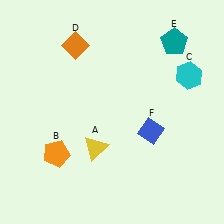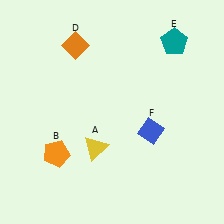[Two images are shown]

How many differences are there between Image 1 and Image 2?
There is 1 difference between the two images.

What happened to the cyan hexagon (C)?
The cyan hexagon (C) was removed in Image 2. It was in the top-right area of Image 1.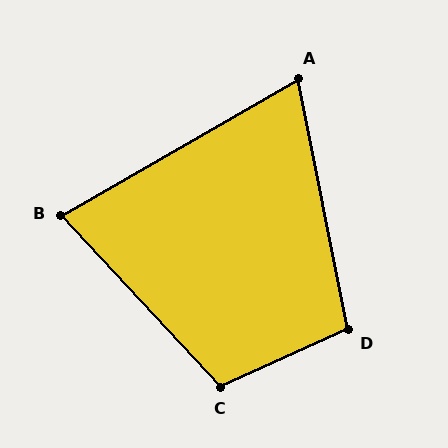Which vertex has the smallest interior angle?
A, at approximately 71 degrees.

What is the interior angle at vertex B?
Approximately 77 degrees (acute).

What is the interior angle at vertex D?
Approximately 103 degrees (obtuse).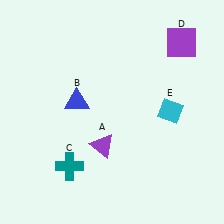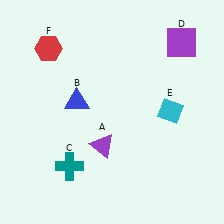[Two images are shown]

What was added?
A red hexagon (F) was added in Image 2.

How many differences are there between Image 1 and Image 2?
There is 1 difference between the two images.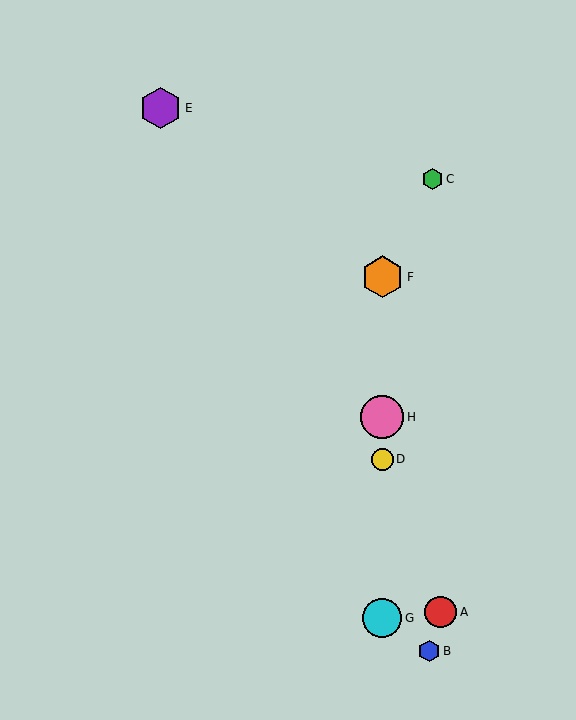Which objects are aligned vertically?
Objects D, F, G, H are aligned vertically.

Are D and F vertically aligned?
Yes, both are at x≈382.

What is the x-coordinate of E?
Object E is at x≈161.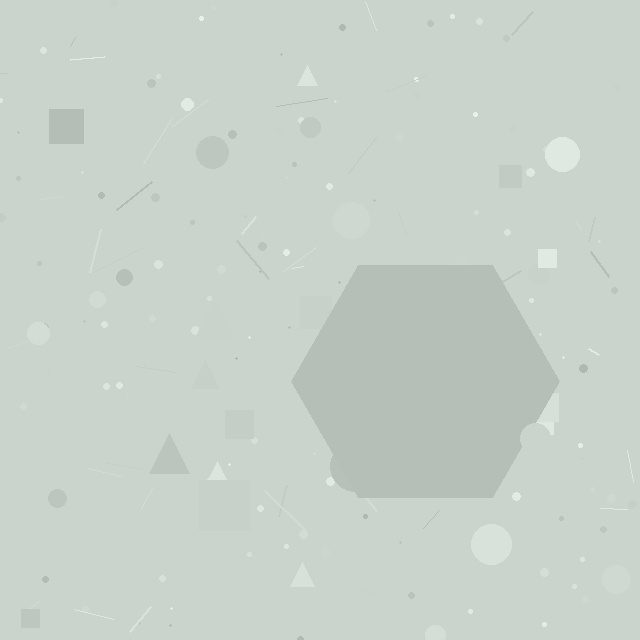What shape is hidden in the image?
A hexagon is hidden in the image.